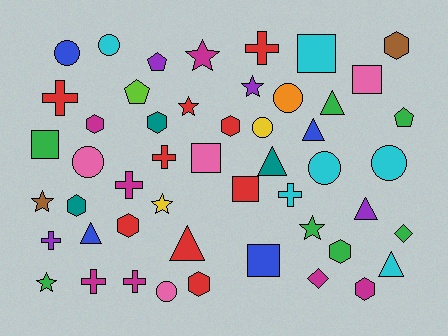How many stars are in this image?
There are 7 stars.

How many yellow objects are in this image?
There are 2 yellow objects.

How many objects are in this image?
There are 50 objects.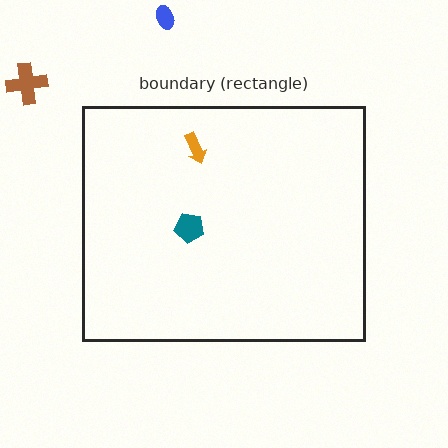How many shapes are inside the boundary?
2 inside, 2 outside.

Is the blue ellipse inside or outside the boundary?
Outside.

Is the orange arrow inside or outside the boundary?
Inside.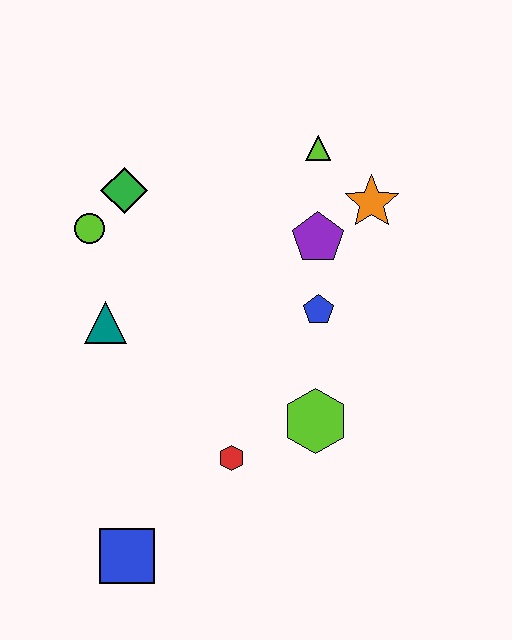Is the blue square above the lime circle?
No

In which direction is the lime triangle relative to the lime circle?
The lime triangle is to the right of the lime circle.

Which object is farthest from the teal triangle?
The orange star is farthest from the teal triangle.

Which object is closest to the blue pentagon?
The purple pentagon is closest to the blue pentagon.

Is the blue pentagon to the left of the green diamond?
No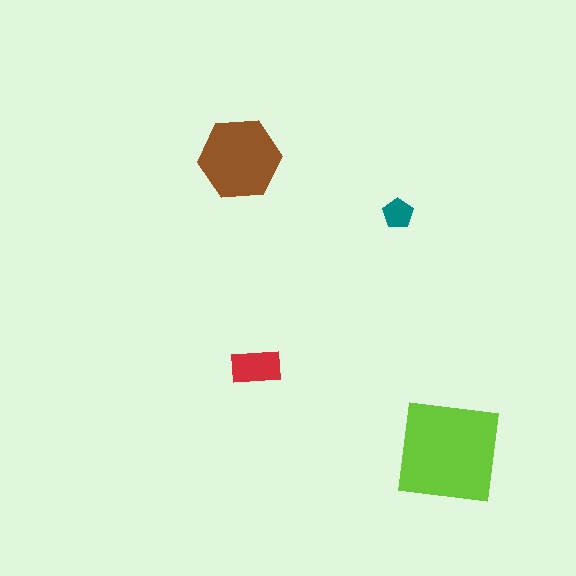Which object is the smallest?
The teal pentagon.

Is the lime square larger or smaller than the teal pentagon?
Larger.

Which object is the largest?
The lime square.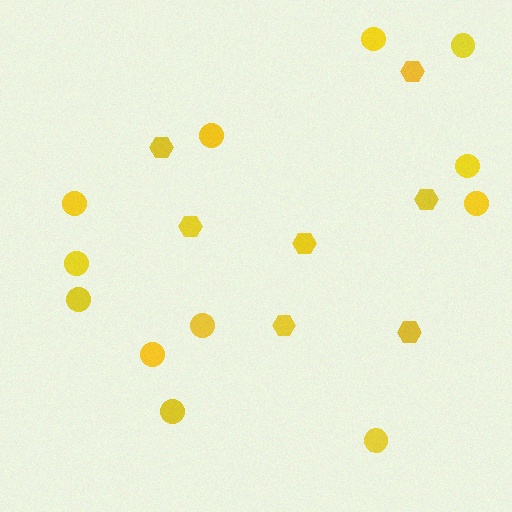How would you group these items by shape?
There are 2 groups: one group of hexagons (7) and one group of circles (12).